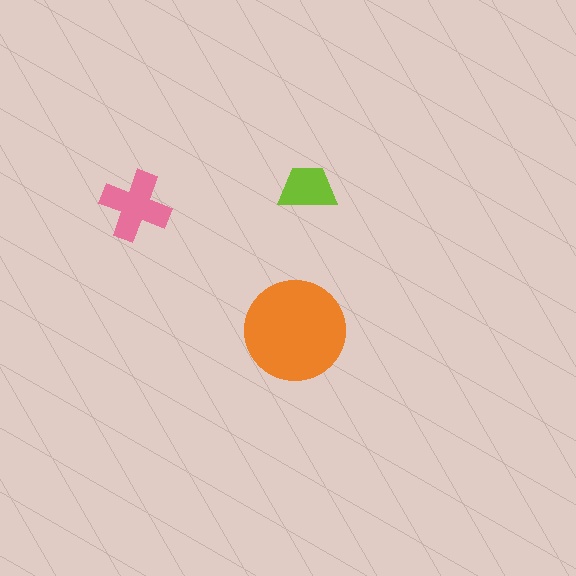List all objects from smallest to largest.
The lime trapezoid, the pink cross, the orange circle.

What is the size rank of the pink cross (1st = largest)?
2nd.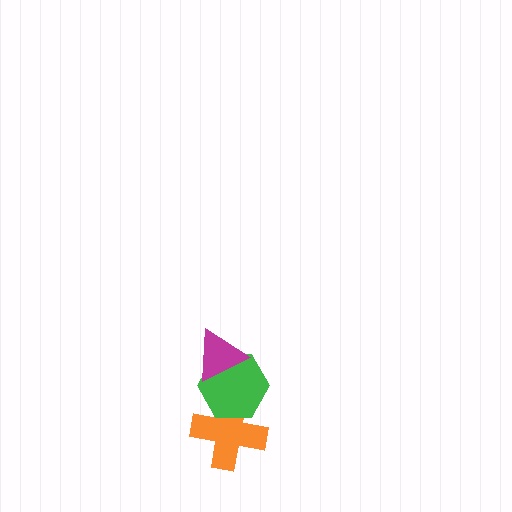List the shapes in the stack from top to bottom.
From top to bottom: the magenta triangle, the green hexagon, the orange cross.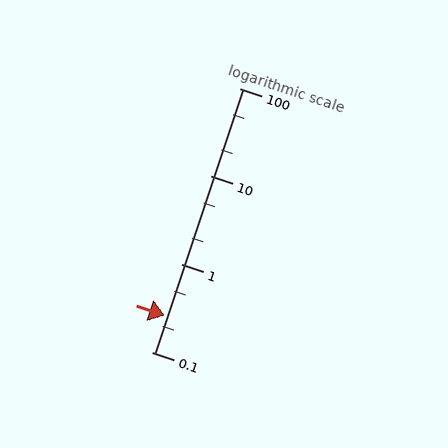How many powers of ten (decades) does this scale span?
The scale spans 3 decades, from 0.1 to 100.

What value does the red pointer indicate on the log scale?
The pointer indicates approximately 0.26.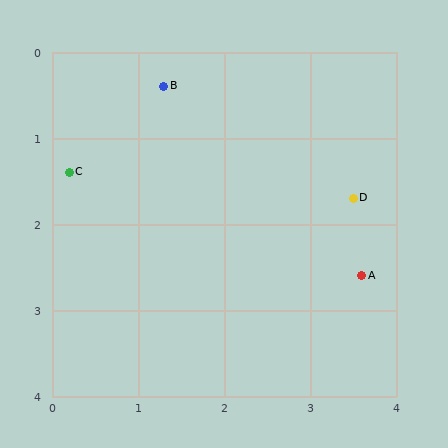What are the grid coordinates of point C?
Point C is at approximately (0.2, 1.4).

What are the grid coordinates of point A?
Point A is at approximately (3.6, 2.6).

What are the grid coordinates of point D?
Point D is at approximately (3.5, 1.7).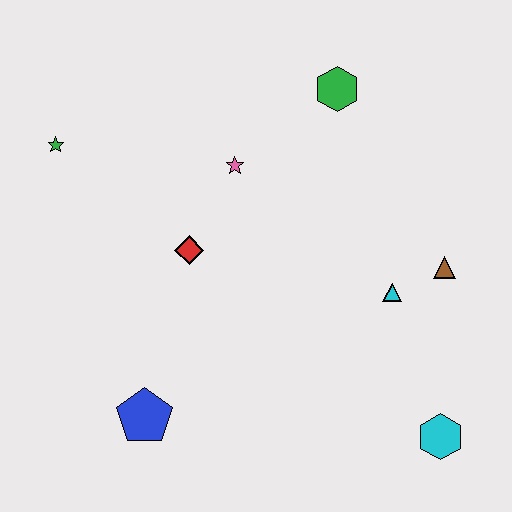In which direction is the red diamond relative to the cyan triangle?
The red diamond is to the left of the cyan triangle.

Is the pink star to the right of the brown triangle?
No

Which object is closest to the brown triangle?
The cyan triangle is closest to the brown triangle.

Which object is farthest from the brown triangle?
The green star is farthest from the brown triangle.